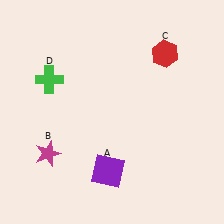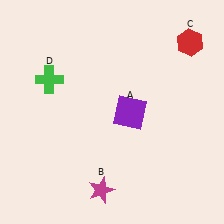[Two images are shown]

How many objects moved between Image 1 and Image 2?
3 objects moved between the two images.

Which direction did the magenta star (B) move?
The magenta star (B) moved right.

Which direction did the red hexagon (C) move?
The red hexagon (C) moved right.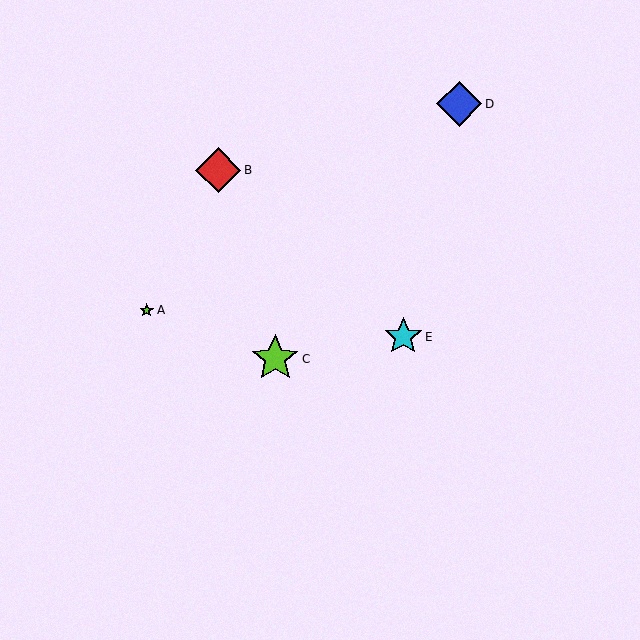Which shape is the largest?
The lime star (labeled C) is the largest.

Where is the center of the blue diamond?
The center of the blue diamond is at (459, 104).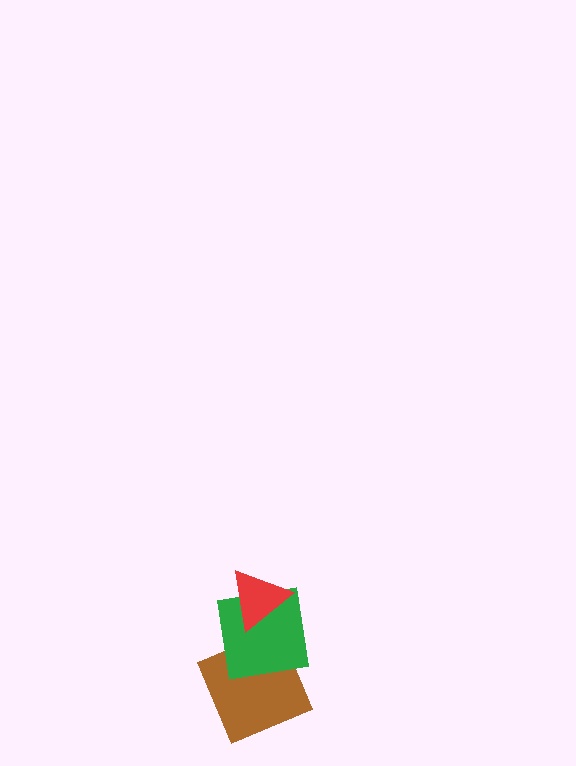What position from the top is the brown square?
The brown square is 3rd from the top.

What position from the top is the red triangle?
The red triangle is 1st from the top.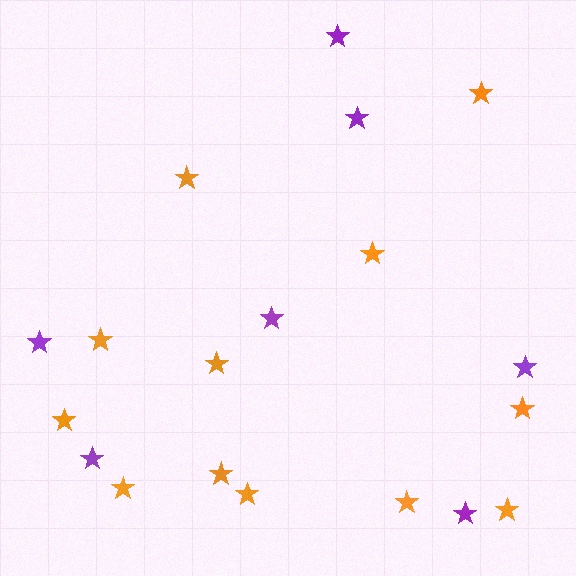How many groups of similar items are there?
There are 2 groups: one group of orange stars (12) and one group of purple stars (7).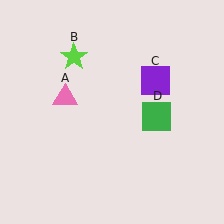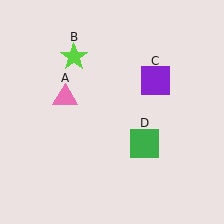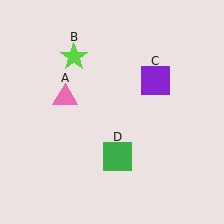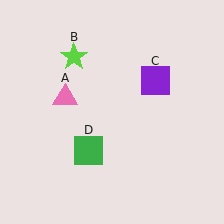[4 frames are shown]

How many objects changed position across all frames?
1 object changed position: green square (object D).